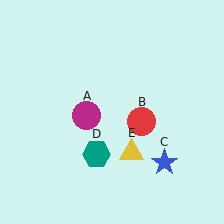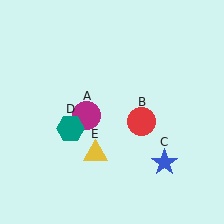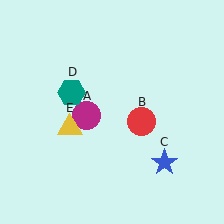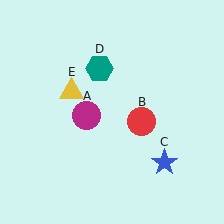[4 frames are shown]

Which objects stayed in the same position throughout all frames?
Magenta circle (object A) and red circle (object B) and blue star (object C) remained stationary.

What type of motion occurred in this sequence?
The teal hexagon (object D), yellow triangle (object E) rotated clockwise around the center of the scene.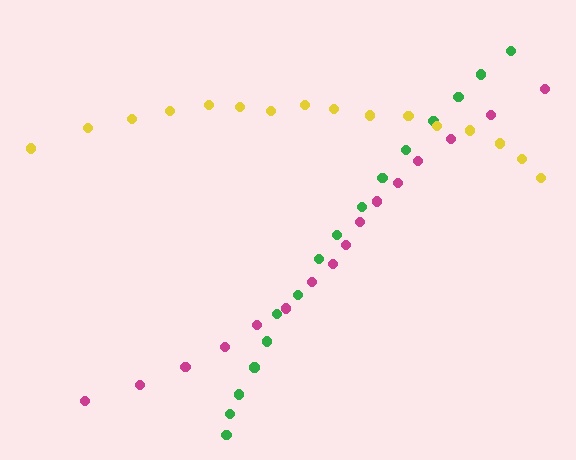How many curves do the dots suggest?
There are 3 distinct paths.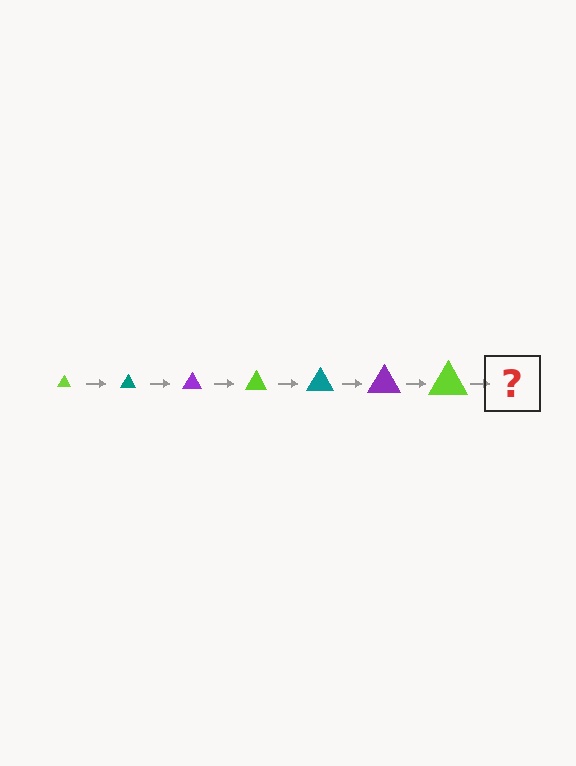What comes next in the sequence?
The next element should be a teal triangle, larger than the previous one.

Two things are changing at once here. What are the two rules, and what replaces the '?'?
The two rules are that the triangle grows larger each step and the color cycles through lime, teal, and purple. The '?' should be a teal triangle, larger than the previous one.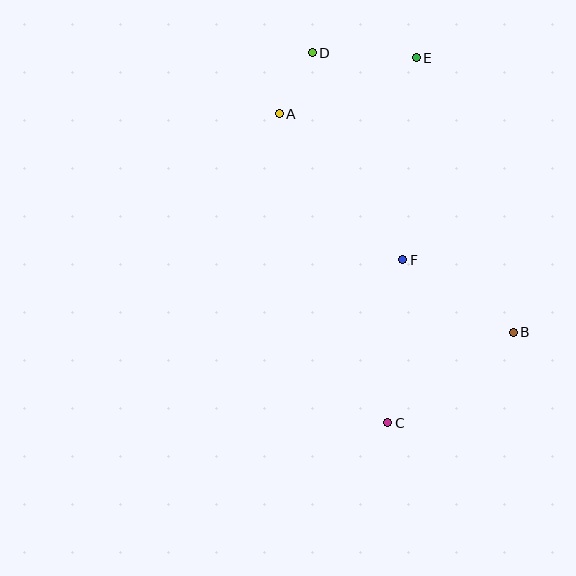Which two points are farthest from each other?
Points C and D are farthest from each other.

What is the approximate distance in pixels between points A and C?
The distance between A and C is approximately 327 pixels.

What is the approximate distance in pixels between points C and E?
The distance between C and E is approximately 366 pixels.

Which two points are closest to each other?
Points A and D are closest to each other.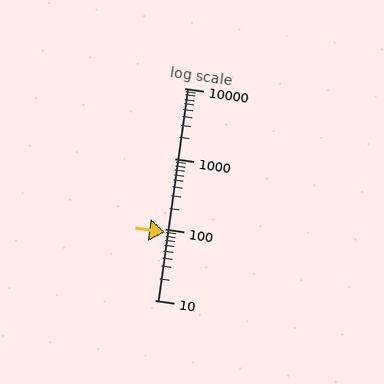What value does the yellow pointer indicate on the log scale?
The pointer indicates approximately 90.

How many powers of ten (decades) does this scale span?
The scale spans 3 decades, from 10 to 10000.